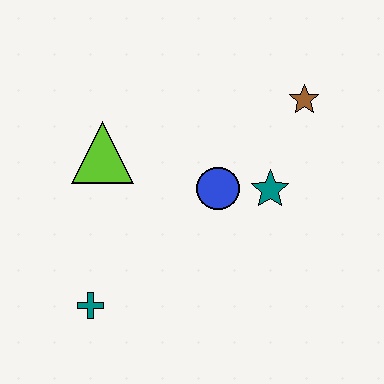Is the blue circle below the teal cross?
No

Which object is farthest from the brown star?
The teal cross is farthest from the brown star.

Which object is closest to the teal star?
The blue circle is closest to the teal star.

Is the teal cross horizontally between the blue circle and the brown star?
No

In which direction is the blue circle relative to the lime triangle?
The blue circle is to the right of the lime triangle.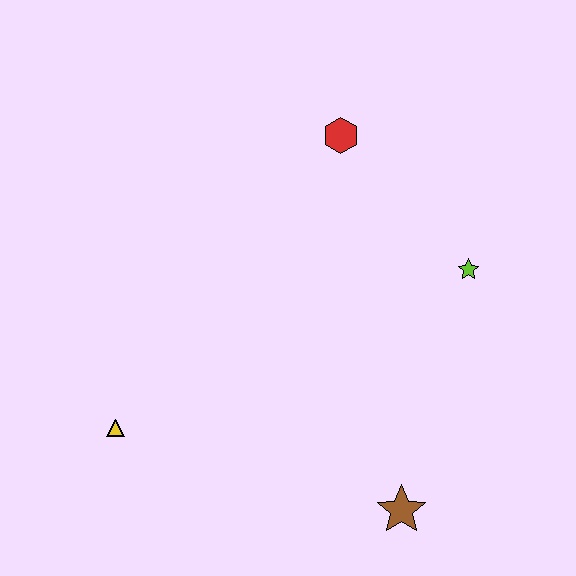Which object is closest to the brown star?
The lime star is closest to the brown star.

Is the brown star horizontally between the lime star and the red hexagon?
Yes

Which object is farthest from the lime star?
The yellow triangle is farthest from the lime star.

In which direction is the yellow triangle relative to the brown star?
The yellow triangle is to the left of the brown star.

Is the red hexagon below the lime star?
No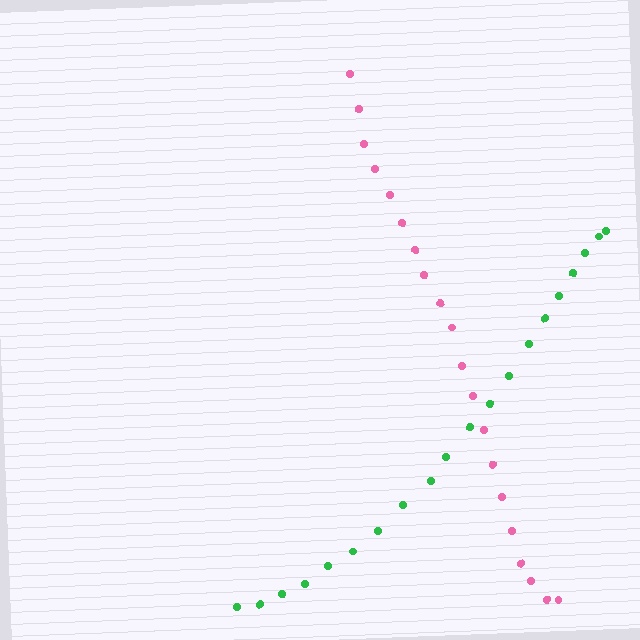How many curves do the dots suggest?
There are 2 distinct paths.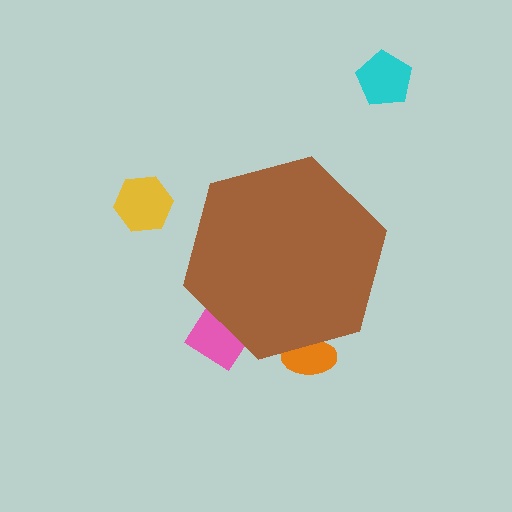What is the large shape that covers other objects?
A brown hexagon.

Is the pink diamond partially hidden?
Yes, the pink diamond is partially hidden behind the brown hexagon.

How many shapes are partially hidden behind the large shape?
2 shapes are partially hidden.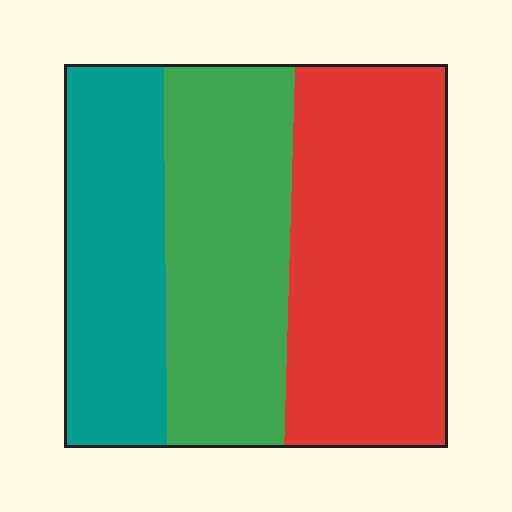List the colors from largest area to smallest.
From largest to smallest: red, green, teal.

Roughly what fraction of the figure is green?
Green covers roughly 30% of the figure.